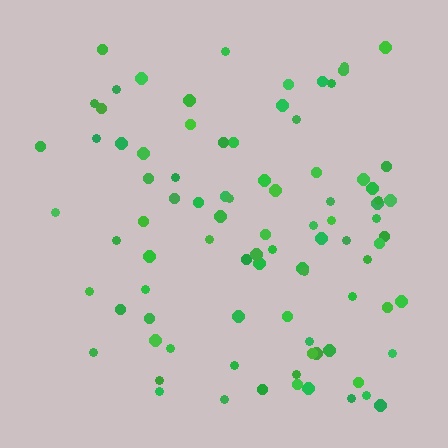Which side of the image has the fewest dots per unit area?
The left.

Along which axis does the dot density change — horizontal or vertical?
Horizontal.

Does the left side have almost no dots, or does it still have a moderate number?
Still a moderate number, just noticeably fewer than the right.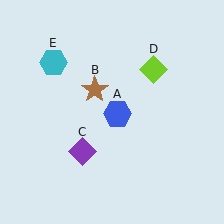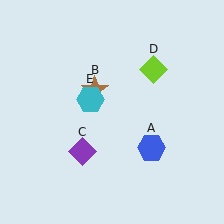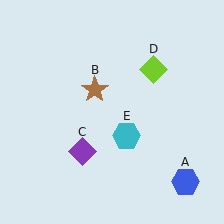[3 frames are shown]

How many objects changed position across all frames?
2 objects changed position: blue hexagon (object A), cyan hexagon (object E).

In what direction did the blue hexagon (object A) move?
The blue hexagon (object A) moved down and to the right.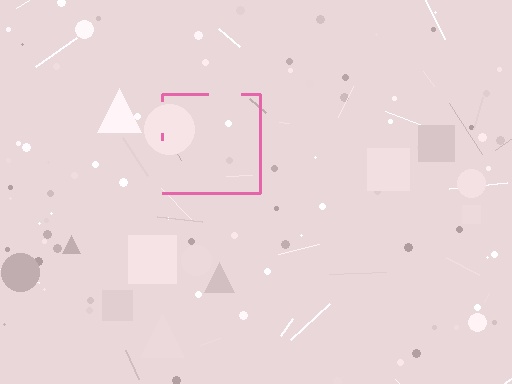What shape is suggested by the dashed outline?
The dashed outline suggests a square.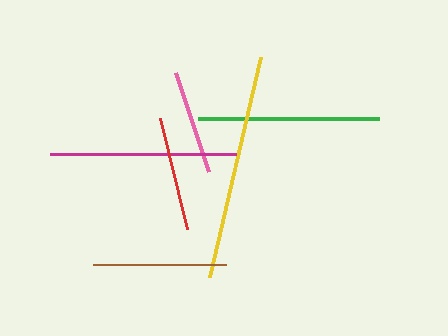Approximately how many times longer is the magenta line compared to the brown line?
The magenta line is approximately 1.4 times the length of the brown line.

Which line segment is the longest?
The yellow line is the longest at approximately 225 pixels.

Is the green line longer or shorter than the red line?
The green line is longer than the red line.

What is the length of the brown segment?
The brown segment is approximately 133 pixels long.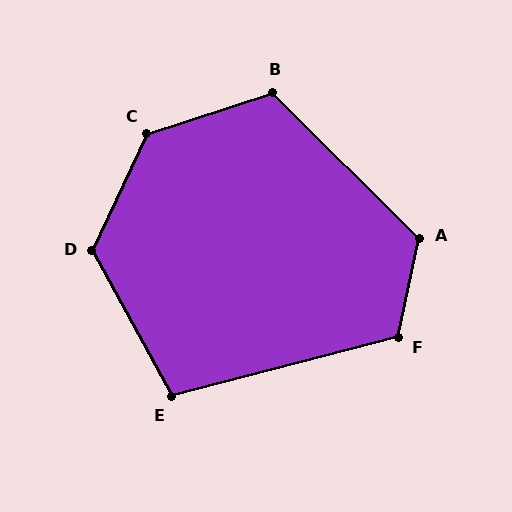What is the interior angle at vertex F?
Approximately 116 degrees (obtuse).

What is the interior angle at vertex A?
Approximately 123 degrees (obtuse).